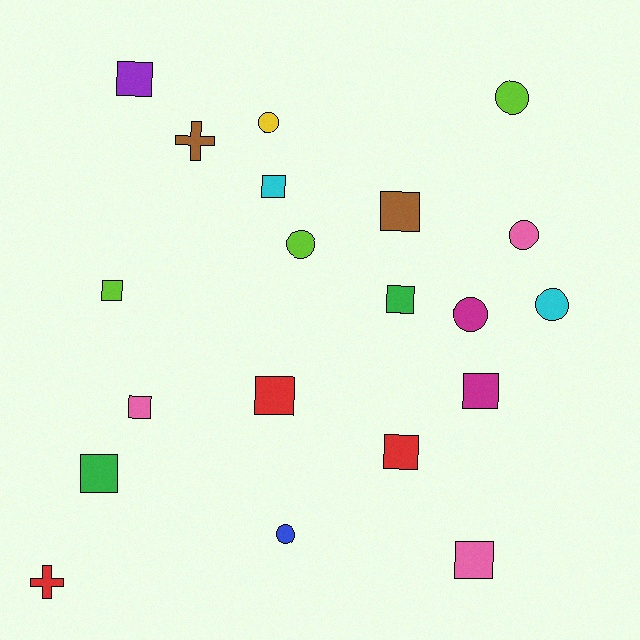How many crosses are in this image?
There are 2 crosses.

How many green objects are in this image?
There are 2 green objects.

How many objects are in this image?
There are 20 objects.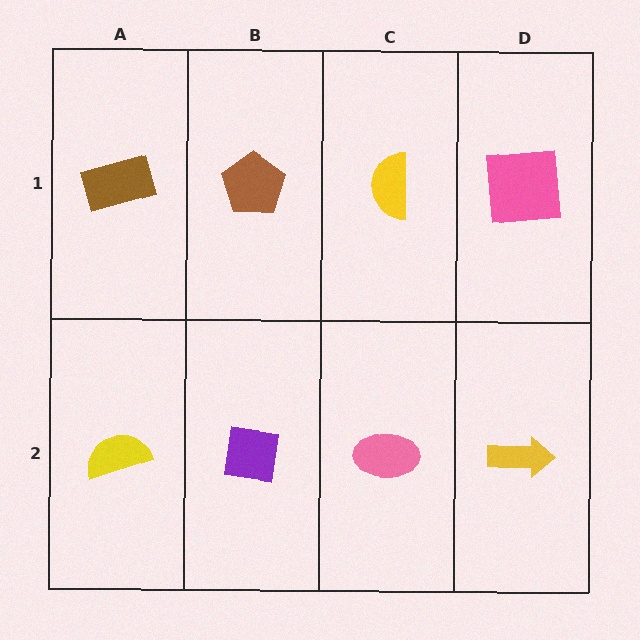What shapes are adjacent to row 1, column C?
A pink ellipse (row 2, column C), a brown pentagon (row 1, column B), a pink square (row 1, column D).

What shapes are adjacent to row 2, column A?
A brown rectangle (row 1, column A), a purple square (row 2, column B).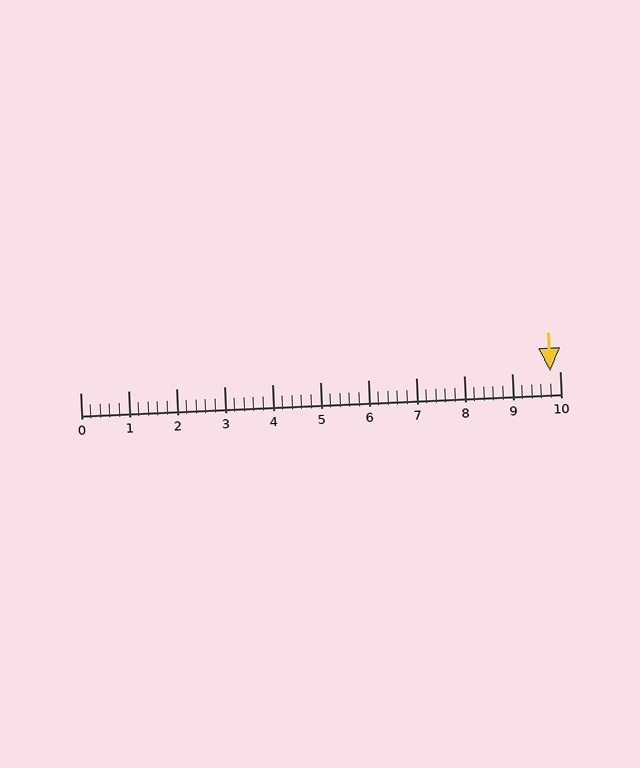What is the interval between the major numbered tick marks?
The major tick marks are spaced 1 units apart.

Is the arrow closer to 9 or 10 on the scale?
The arrow is closer to 10.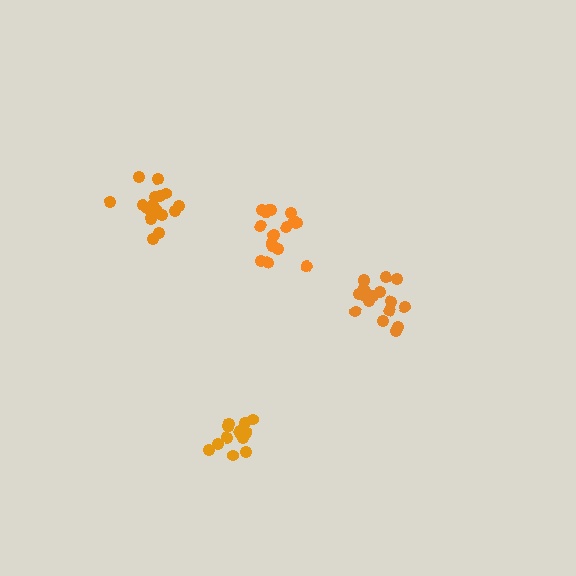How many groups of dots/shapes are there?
There are 4 groups.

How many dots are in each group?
Group 1: 16 dots, Group 2: 18 dots, Group 3: 17 dots, Group 4: 14 dots (65 total).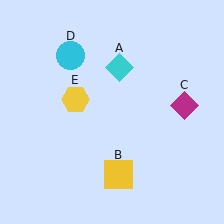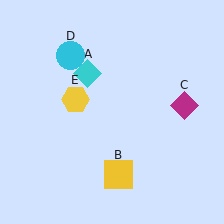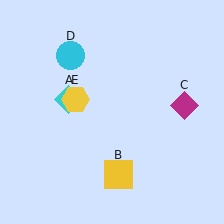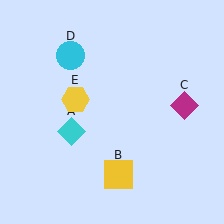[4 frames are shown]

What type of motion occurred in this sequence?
The cyan diamond (object A) rotated counterclockwise around the center of the scene.